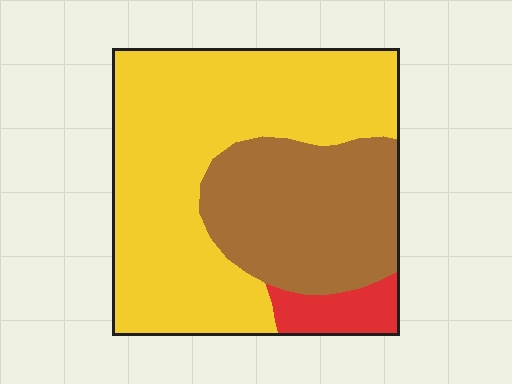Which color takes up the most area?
Yellow, at roughly 60%.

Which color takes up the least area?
Red, at roughly 5%.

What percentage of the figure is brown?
Brown covers about 35% of the figure.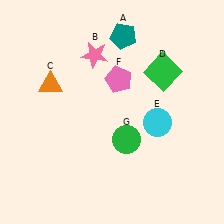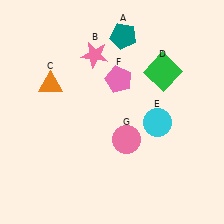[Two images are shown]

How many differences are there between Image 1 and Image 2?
There is 1 difference between the two images.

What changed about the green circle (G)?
In Image 1, G is green. In Image 2, it changed to pink.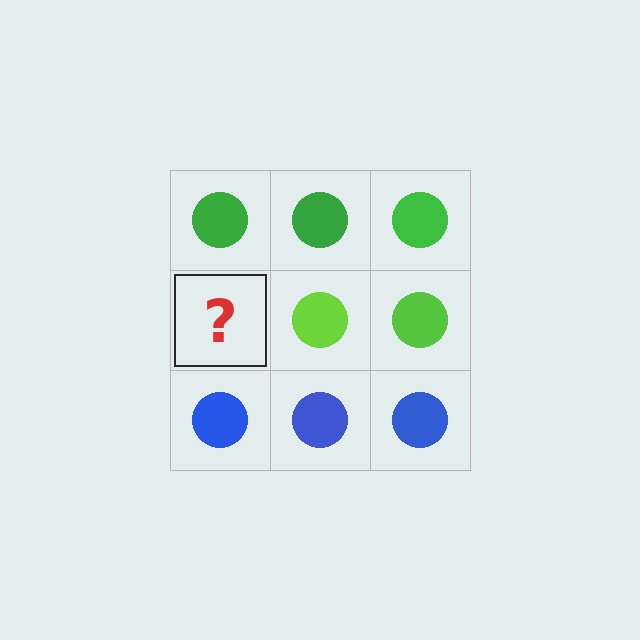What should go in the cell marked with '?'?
The missing cell should contain a lime circle.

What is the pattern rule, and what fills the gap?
The rule is that each row has a consistent color. The gap should be filled with a lime circle.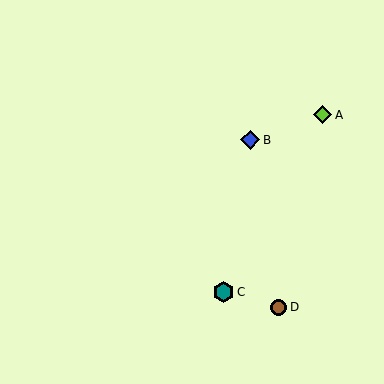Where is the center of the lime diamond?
The center of the lime diamond is at (323, 115).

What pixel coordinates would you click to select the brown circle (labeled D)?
Click at (278, 307) to select the brown circle D.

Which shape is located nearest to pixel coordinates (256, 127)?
The blue diamond (labeled B) at (250, 140) is nearest to that location.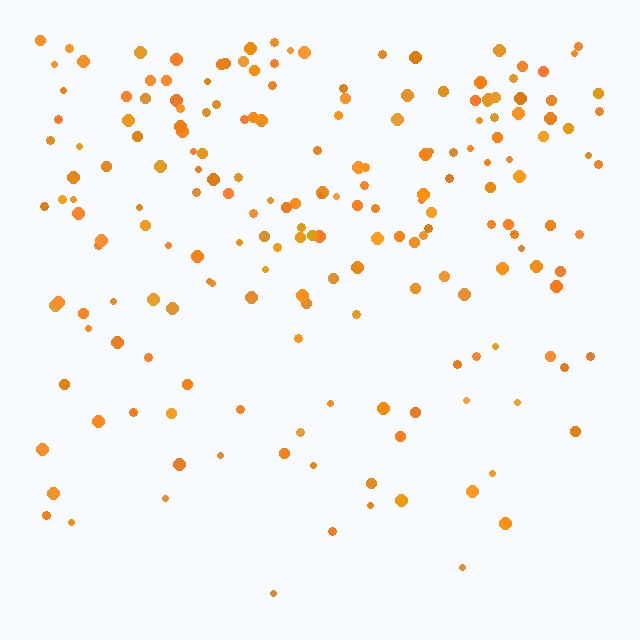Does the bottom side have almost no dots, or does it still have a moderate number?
Still a moderate number, just noticeably fewer than the top.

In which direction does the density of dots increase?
From bottom to top, with the top side densest.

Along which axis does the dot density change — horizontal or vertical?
Vertical.